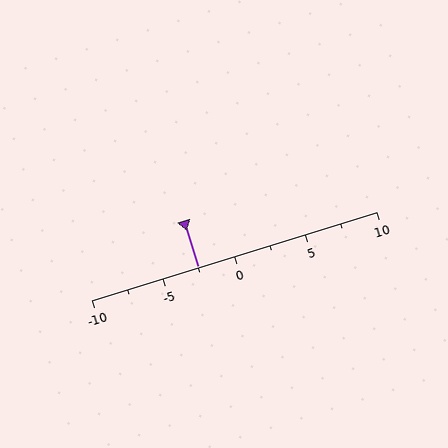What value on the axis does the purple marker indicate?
The marker indicates approximately -2.5.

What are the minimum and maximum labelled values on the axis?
The axis runs from -10 to 10.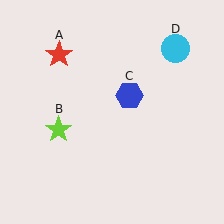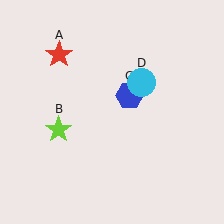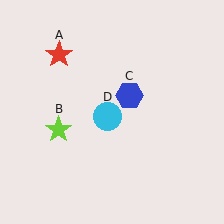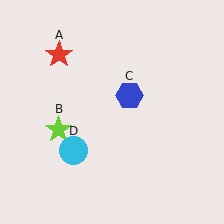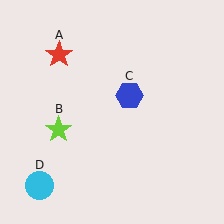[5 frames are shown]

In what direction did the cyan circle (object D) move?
The cyan circle (object D) moved down and to the left.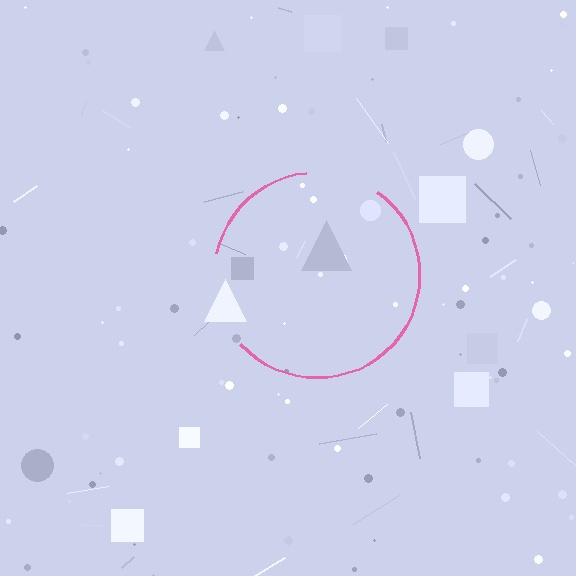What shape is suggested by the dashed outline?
The dashed outline suggests a circle.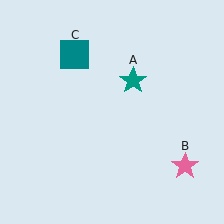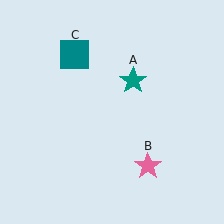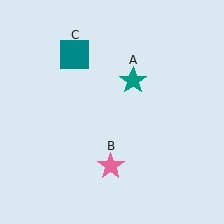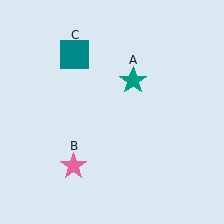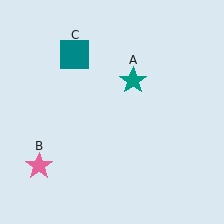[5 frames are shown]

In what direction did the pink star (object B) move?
The pink star (object B) moved left.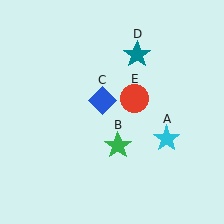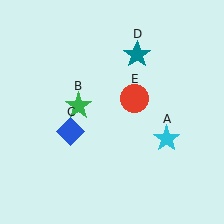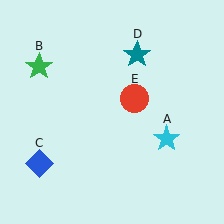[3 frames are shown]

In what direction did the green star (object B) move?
The green star (object B) moved up and to the left.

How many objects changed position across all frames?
2 objects changed position: green star (object B), blue diamond (object C).